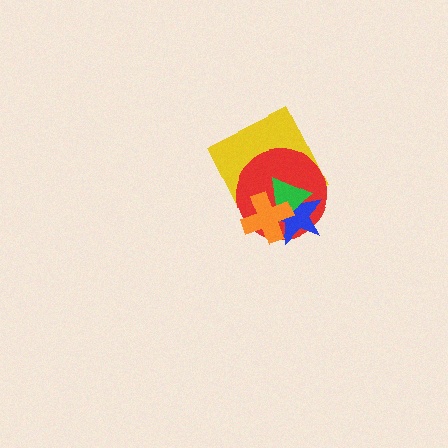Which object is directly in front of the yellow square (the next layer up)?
The red circle is directly in front of the yellow square.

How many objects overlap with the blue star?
4 objects overlap with the blue star.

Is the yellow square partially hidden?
Yes, it is partially covered by another shape.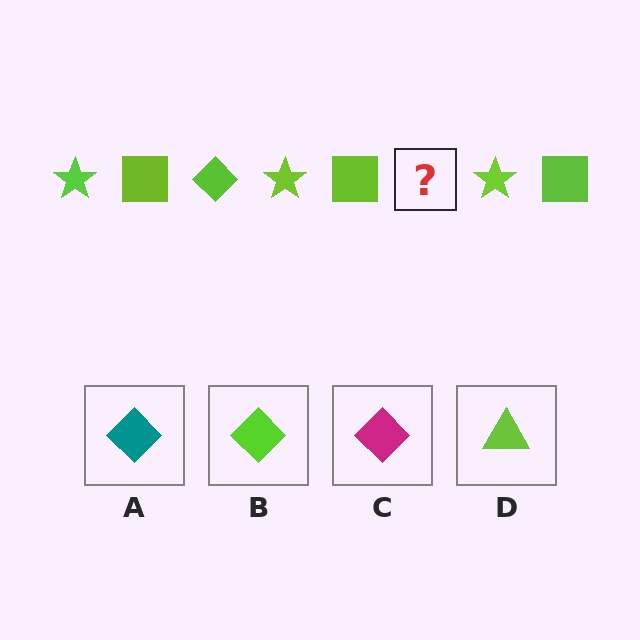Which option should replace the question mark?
Option B.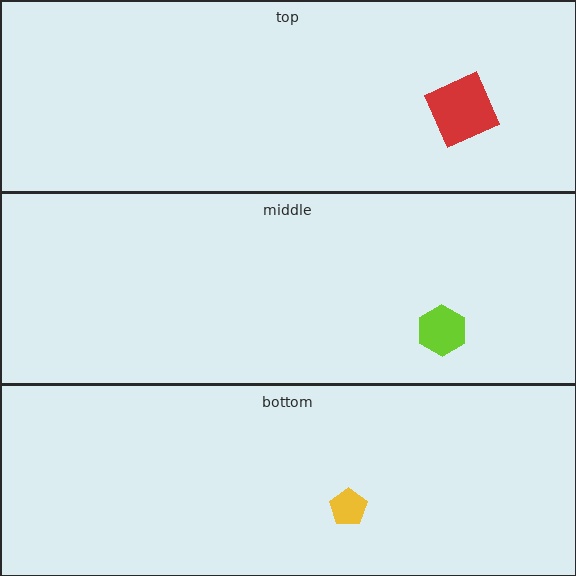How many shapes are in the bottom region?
1.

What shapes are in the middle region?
The lime hexagon.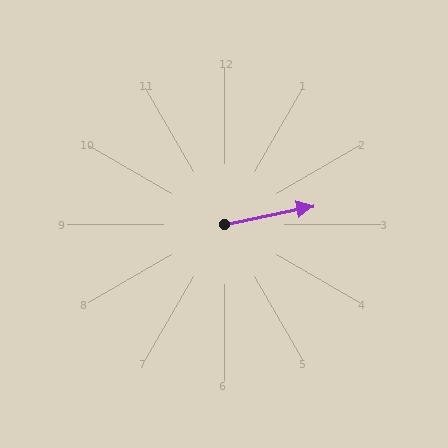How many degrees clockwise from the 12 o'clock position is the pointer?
Approximately 78 degrees.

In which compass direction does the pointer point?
East.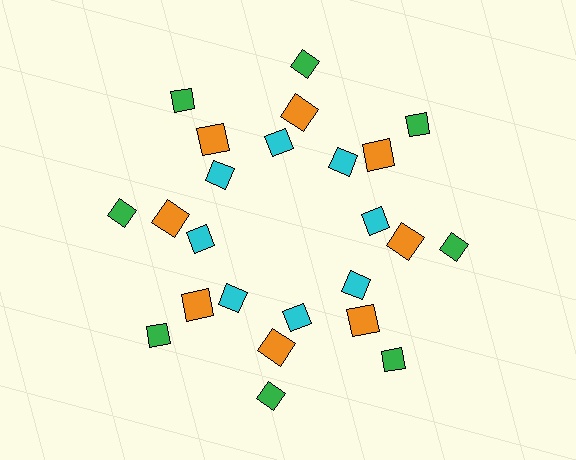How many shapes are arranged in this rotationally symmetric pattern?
There are 24 shapes, arranged in 8 groups of 3.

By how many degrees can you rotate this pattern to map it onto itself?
The pattern maps onto itself every 45 degrees of rotation.